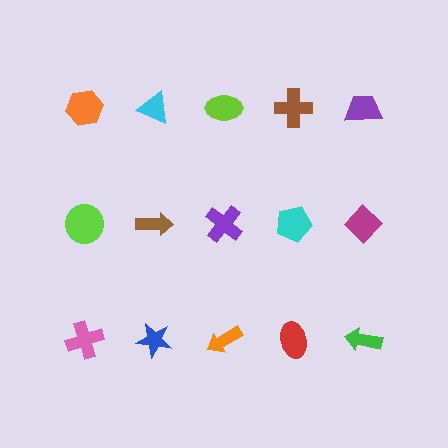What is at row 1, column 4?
A brown cross.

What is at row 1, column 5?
A purple trapezoid.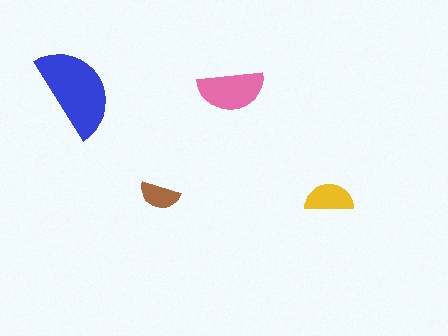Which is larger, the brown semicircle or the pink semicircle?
The pink one.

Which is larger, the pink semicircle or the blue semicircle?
The blue one.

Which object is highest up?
The blue semicircle is topmost.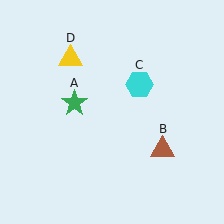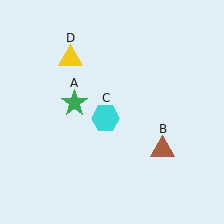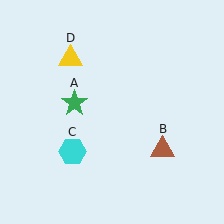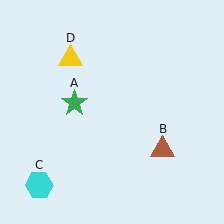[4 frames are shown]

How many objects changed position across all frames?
1 object changed position: cyan hexagon (object C).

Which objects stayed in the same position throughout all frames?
Green star (object A) and brown triangle (object B) and yellow triangle (object D) remained stationary.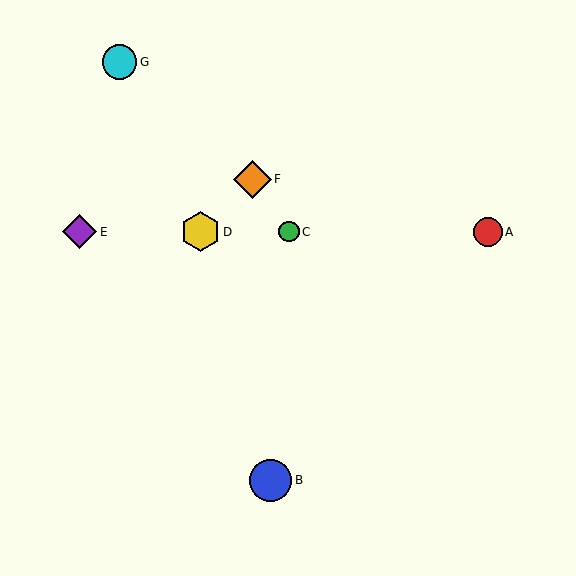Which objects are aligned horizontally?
Objects A, C, D, E are aligned horizontally.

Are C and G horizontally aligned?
No, C is at y≈232 and G is at y≈62.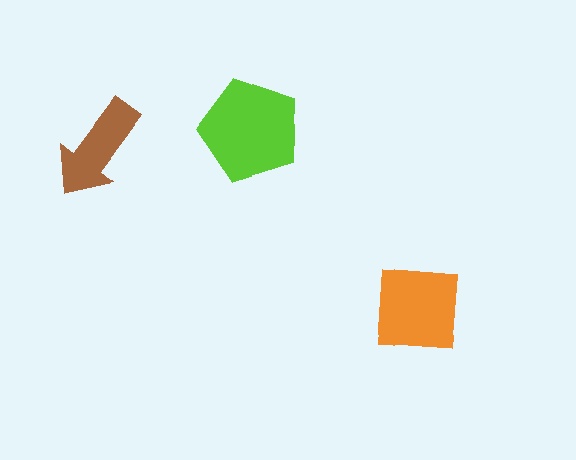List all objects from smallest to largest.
The brown arrow, the orange square, the lime pentagon.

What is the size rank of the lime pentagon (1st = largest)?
1st.